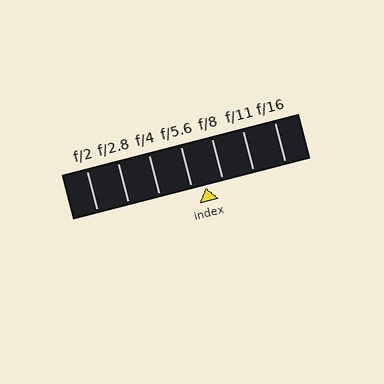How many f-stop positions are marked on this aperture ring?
There are 7 f-stop positions marked.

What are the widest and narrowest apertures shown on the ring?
The widest aperture shown is f/2 and the narrowest is f/16.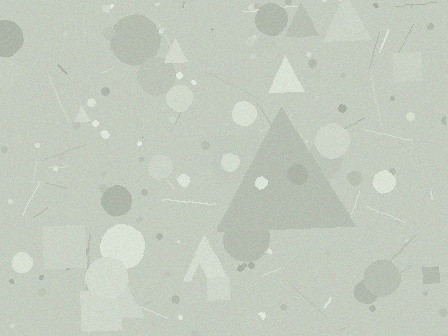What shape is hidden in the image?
A triangle is hidden in the image.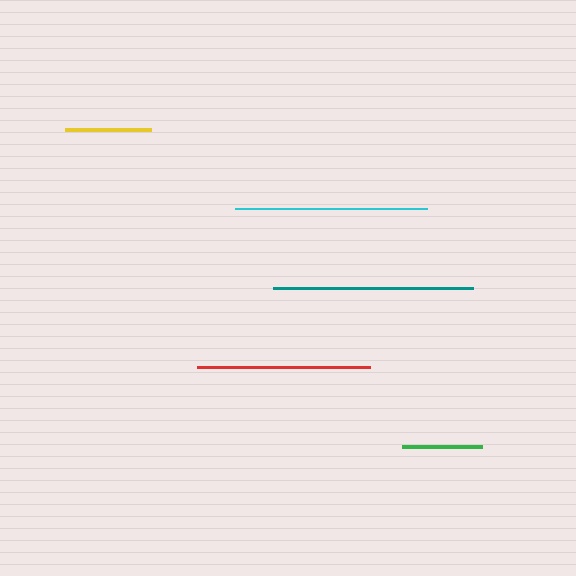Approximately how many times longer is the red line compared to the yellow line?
The red line is approximately 2.0 times the length of the yellow line.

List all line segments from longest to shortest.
From longest to shortest: teal, cyan, red, yellow, green.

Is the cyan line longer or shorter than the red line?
The cyan line is longer than the red line.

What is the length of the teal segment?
The teal segment is approximately 200 pixels long.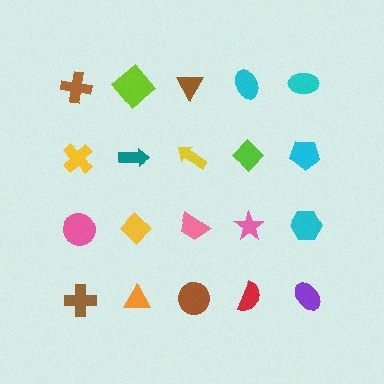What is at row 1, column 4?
A cyan ellipse.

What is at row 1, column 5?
A cyan ellipse.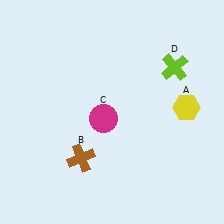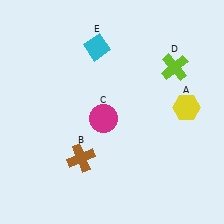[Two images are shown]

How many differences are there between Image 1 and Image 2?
There is 1 difference between the two images.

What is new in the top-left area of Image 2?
A cyan diamond (E) was added in the top-left area of Image 2.